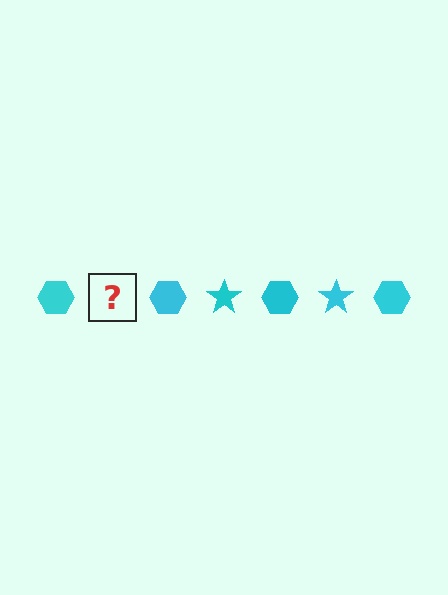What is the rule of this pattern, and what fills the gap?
The rule is that the pattern cycles through hexagon, star shapes in cyan. The gap should be filled with a cyan star.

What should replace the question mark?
The question mark should be replaced with a cyan star.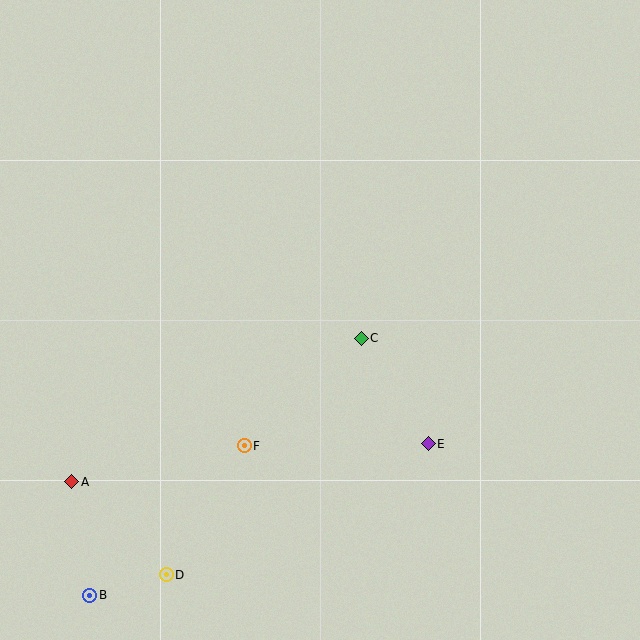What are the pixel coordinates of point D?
Point D is at (166, 575).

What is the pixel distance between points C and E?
The distance between C and E is 125 pixels.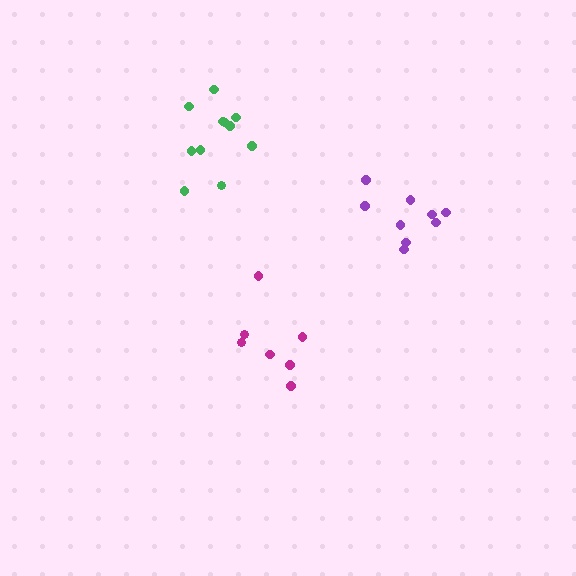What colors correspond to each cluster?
The clusters are colored: magenta, purple, green.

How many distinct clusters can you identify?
There are 3 distinct clusters.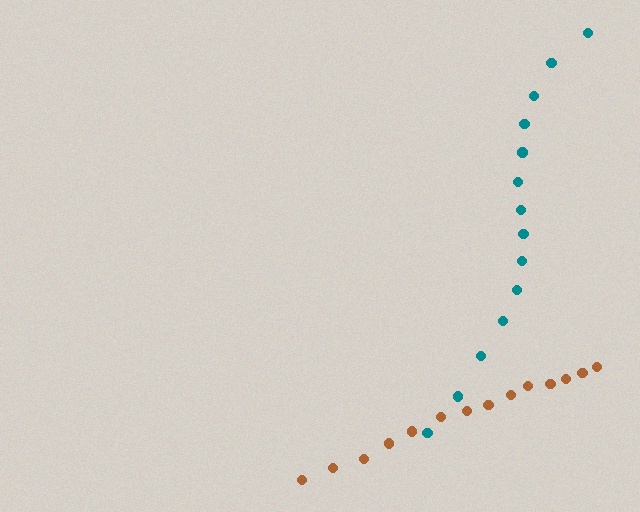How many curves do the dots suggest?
There are 2 distinct paths.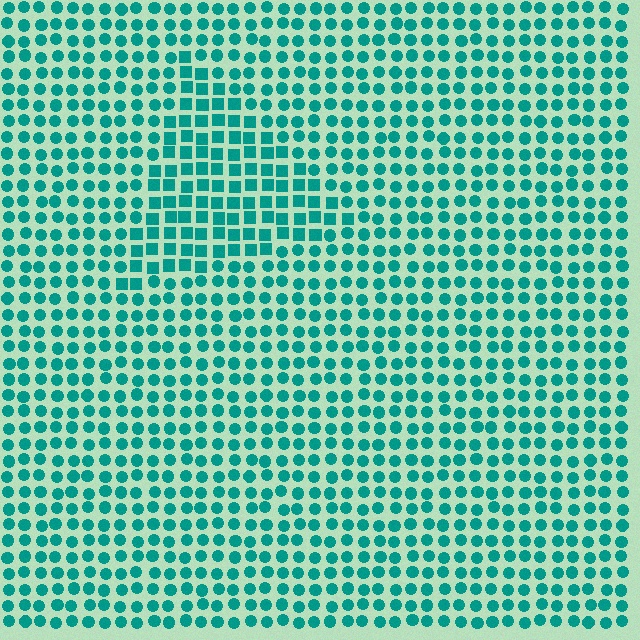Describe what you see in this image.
The image is filled with small teal elements arranged in a uniform grid. A triangle-shaped region contains squares, while the surrounding area contains circles. The boundary is defined purely by the change in element shape.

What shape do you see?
I see a triangle.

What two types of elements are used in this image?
The image uses squares inside the triangle region and circles outside it.